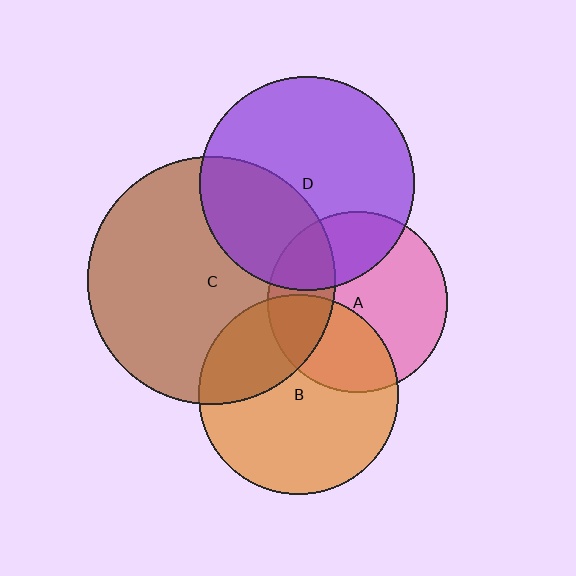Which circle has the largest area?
Circle C (brown).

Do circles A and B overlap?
Yes.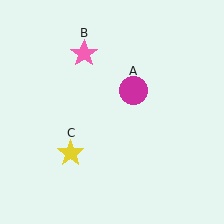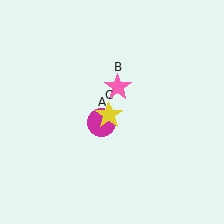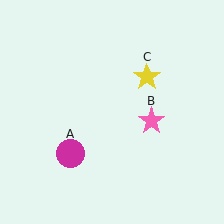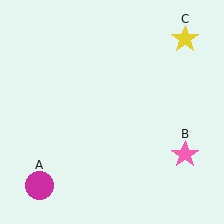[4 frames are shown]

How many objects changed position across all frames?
3 objects changed position: magenta circle (object A), pink star (object B), yellow star (object C).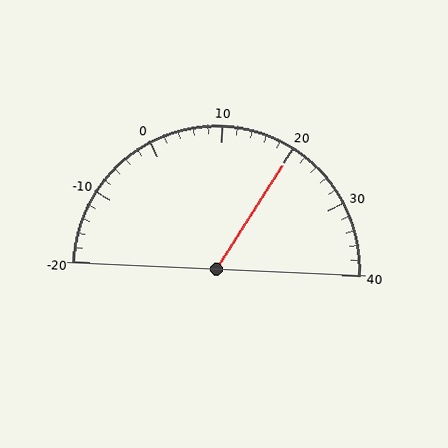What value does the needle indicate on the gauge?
The needle indicates approximately 20.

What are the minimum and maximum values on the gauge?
The gauge ranges from -20 to 40.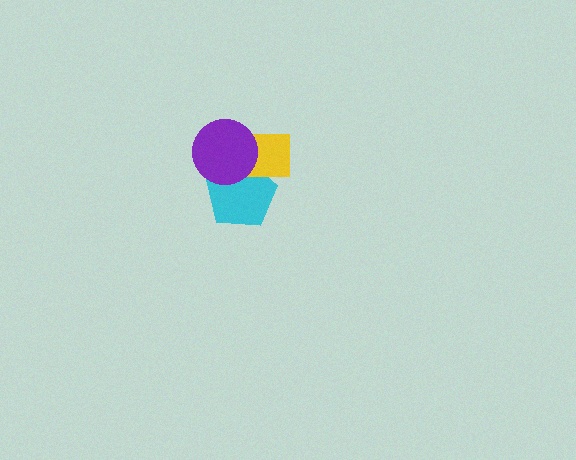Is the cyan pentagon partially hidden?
Yes, it is partially covered by another shape.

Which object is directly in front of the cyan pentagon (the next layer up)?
The yellow rectangle is directly in front of the cyan pentagon.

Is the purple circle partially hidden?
No, no other shape covers it.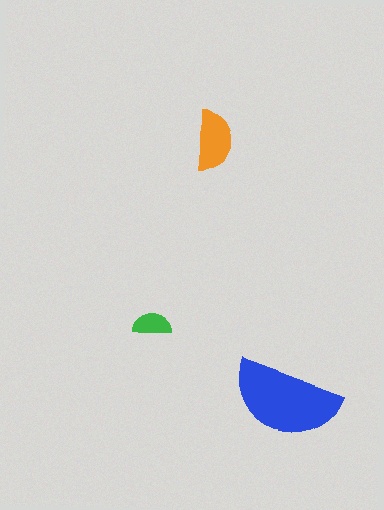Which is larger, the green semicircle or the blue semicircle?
The blue one.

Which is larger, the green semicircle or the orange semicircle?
The orange one.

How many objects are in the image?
There are 3 objects in the image.